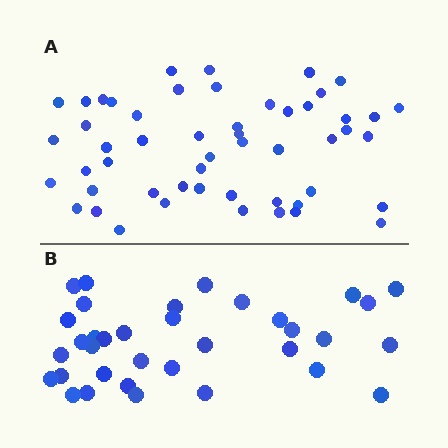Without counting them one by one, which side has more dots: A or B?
Region A (the top region) has more dots.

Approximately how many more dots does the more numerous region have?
Region A has approximately 15 more dots than region B.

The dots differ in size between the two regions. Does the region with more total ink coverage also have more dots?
No. Region B has more total ink coverage because its dots are larger, but region A actually contains more individual dots. Total area can be misleading — the number of items is what matters here.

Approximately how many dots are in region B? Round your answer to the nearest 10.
About 40 dots. (The exact count is 35, which rounds to 40.)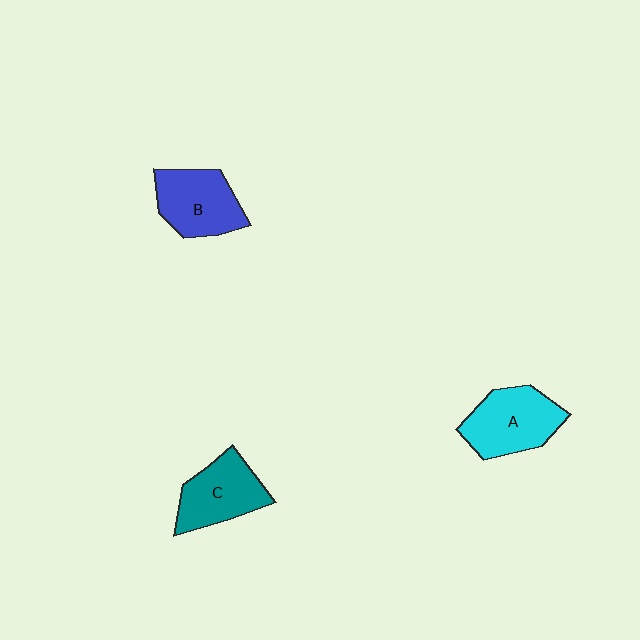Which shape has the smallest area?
Shape C (teal).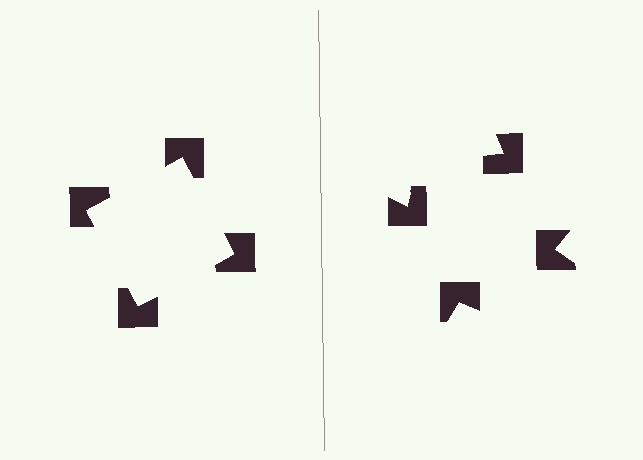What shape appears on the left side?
An illusory square.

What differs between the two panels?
The notched squares are positioned identically on both sides; only the wedge orientations differ. On the left they align to a square; on the right they are misaligned.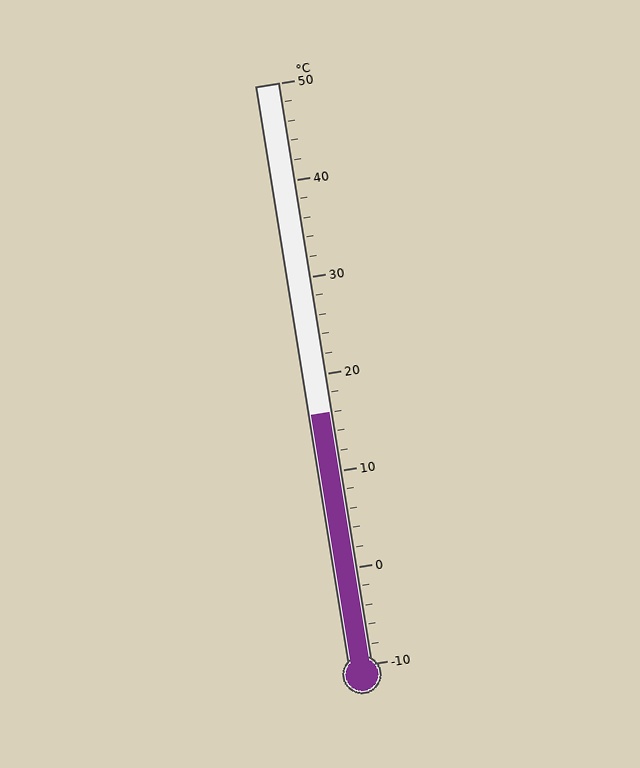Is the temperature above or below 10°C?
The temperature is above 10°C.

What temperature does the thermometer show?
The thermometer shows approximately 16°C.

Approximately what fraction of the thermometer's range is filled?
The thermometer is filled to approximately 45% of its range.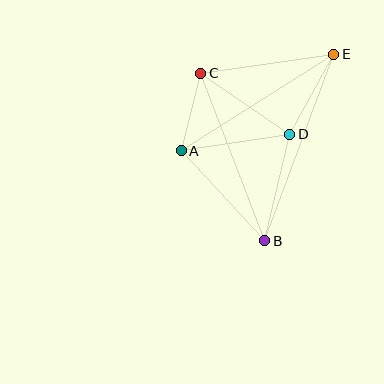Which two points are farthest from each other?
Points B and E are farthest from each other.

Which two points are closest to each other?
Points A and C are closest to each other.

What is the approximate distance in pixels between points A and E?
The distance between A and E is approximately 180 pixels.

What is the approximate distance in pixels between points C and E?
The distance between C and E is approximately 134 pixels.